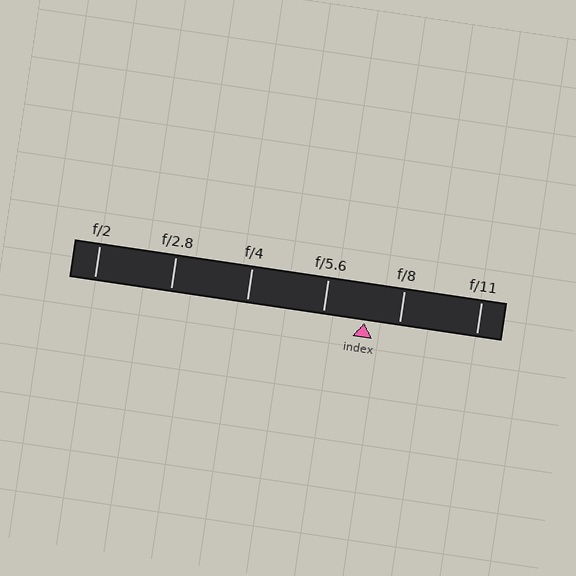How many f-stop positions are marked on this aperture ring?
There are 6 f-stop positions marked.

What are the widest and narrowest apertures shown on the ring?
The widest aperture shown is f/2 and the narrowest is f/11.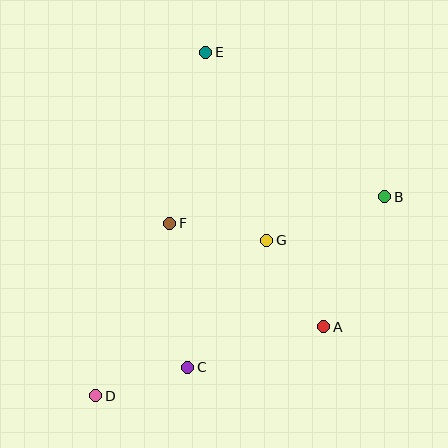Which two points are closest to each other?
Points C and D are closest to each other.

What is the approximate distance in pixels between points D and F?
The distance between D and F is approximately 188 pixels.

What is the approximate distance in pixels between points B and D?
The distance between B and D is approximately 351 pixels.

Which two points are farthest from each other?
Points D and E are farthest from each other.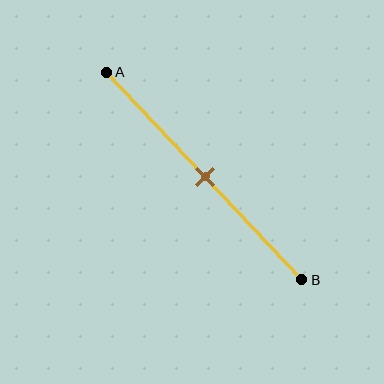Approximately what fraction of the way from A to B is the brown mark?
The brown mark is approximately 50% of the way from A to B.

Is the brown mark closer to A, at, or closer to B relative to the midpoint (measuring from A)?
The brown mark is approximately at the midpoint of segment AB.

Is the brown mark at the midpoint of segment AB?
Yes, the mark is approximately at the midpoint.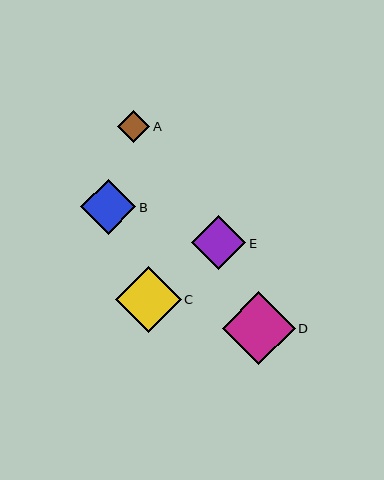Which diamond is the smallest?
Diamond A is the smallest with a size of approximately 32 pixels.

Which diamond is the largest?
Diamond D is the largest with a size of approximately 73 pixels.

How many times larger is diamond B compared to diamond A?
Diamond B is approximately 1.7 times the size of diamond A.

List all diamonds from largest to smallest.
From largest to smallest: D, C, B, E, A.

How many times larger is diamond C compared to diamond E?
Diamond C is approximately 1.2 times the size of diamond E.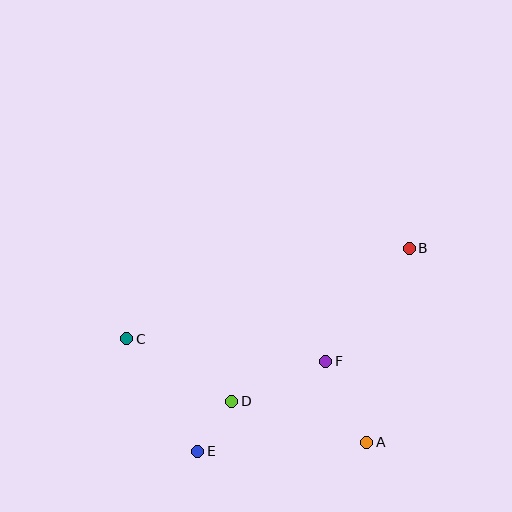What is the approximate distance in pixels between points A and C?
The distance between A and C is approximately 261 pixels.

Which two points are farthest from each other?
Points B and C are farthest from each other.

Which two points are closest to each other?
Points D and E are closest to each other.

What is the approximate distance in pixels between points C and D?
The distance between C and D is approximately 122 pixels.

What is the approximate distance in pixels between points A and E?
The distance between A and E is approximately 170 pixels.